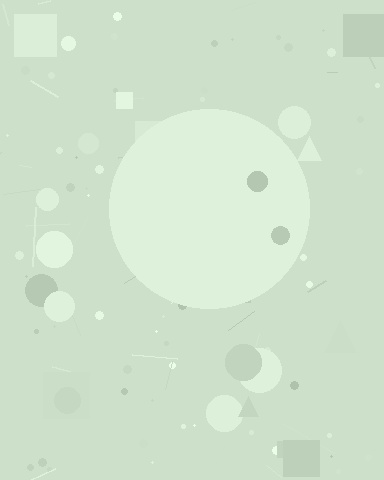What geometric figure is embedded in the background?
A circle is embedded in the background.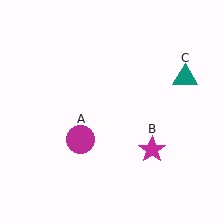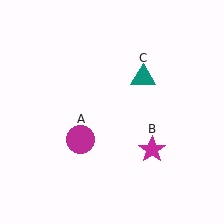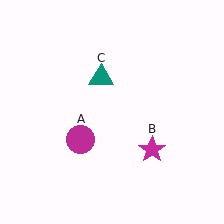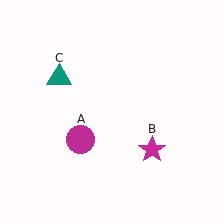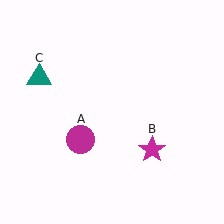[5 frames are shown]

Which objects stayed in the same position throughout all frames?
Magenta circle (object A) and magenta star (object B) remained stationary.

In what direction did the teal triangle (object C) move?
The teal triangle (object C) moved left.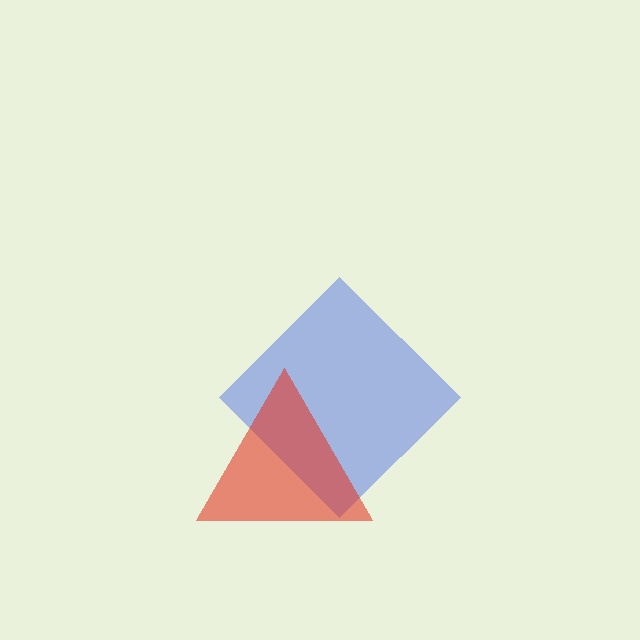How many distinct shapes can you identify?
There are 2 distinct shapes: a blue diamond, a red triangle.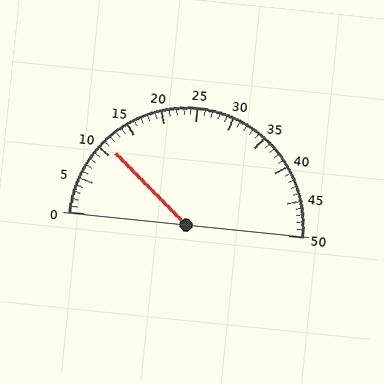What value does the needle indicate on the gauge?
The needle indicates approximately 11.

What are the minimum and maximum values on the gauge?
The gauge ranges from 0 to 50.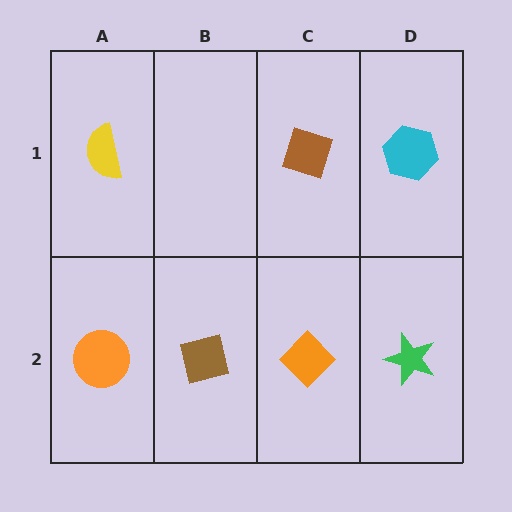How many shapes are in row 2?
4 shapes.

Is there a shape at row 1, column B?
No, that cell is empty.